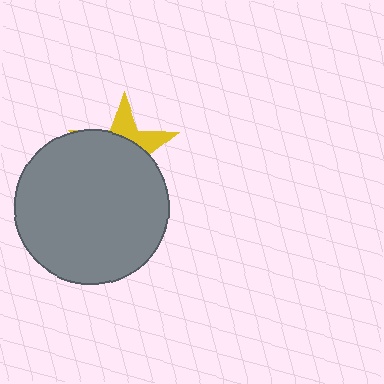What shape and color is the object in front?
The object in front is a gray circle.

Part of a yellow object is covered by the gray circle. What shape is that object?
It is a star.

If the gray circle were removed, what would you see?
You would see the complete yellow star.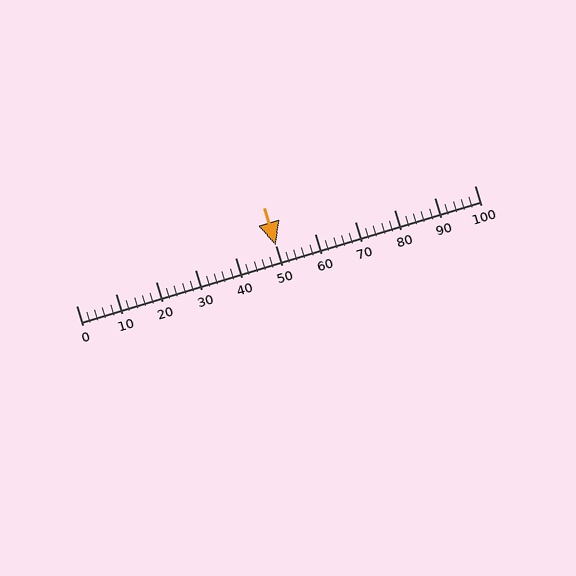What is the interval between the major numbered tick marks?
The major tick marks are spaced 10 units apart.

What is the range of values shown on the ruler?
The ruler shows values from 0 to 100.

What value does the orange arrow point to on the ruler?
The orange arrow points to approximately 50.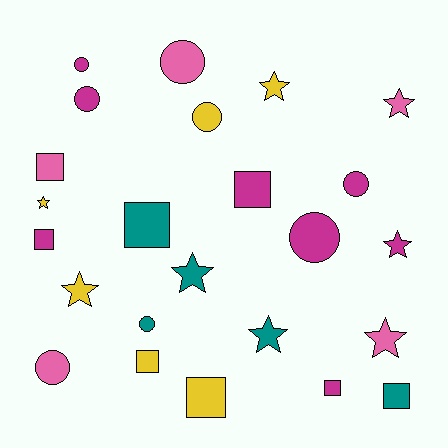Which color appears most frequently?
Magenta, with 8 objects.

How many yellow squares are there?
There are 2 yellow squares.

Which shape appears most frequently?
Square, with 8 objects.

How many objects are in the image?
There are 24 objects.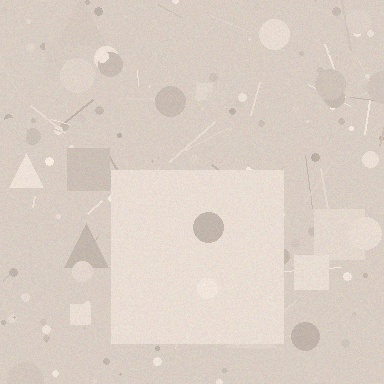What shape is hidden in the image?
A square is hidden in the image.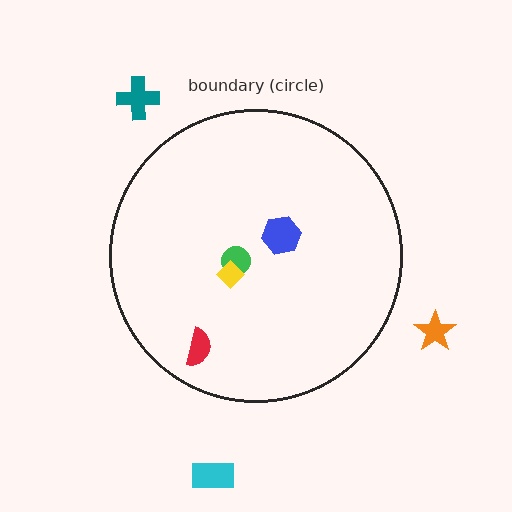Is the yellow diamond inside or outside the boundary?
Inside.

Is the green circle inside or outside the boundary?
Inside.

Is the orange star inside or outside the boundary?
Outside.